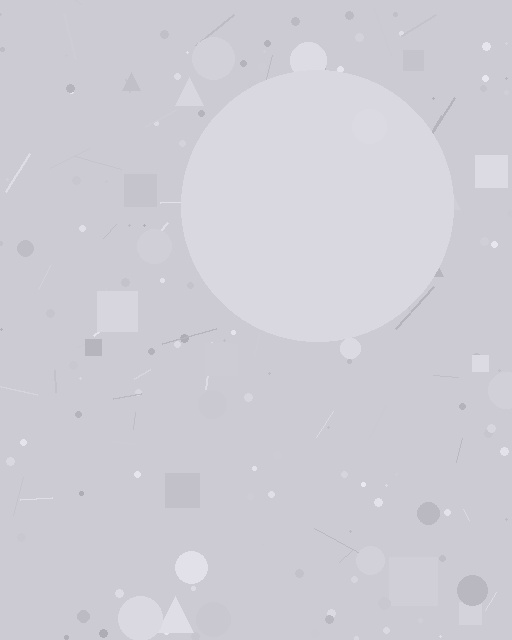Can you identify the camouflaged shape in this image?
The camouflaged shape is a circle.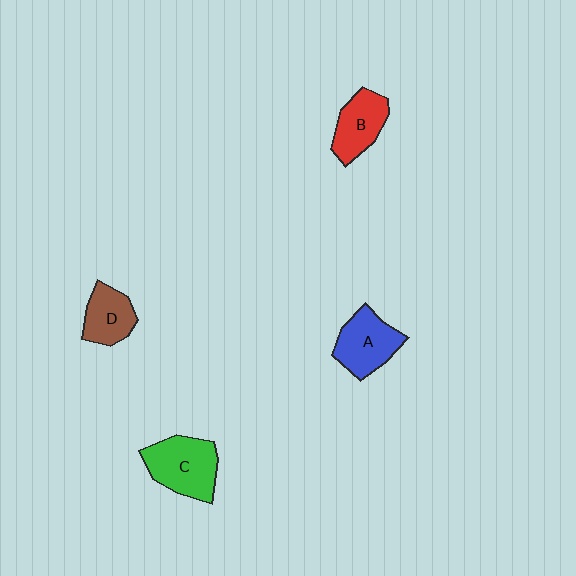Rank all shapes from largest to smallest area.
From largest to smallest: C (green), A (blue), B (red), D (brown).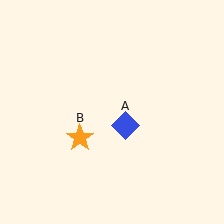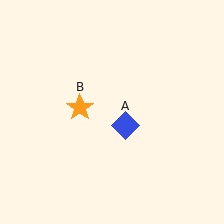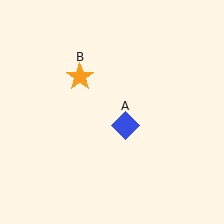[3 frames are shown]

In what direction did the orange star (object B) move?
The orange star (object B) moved up.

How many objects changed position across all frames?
1 object changed position: orange star (object B).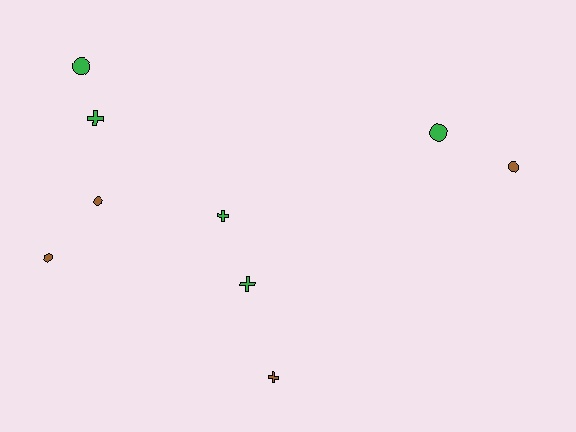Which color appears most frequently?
Green, with 5 objects.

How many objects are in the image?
There are 9 objects.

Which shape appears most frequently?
Cross, with 4 objects.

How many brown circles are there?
There are 2 brown circles.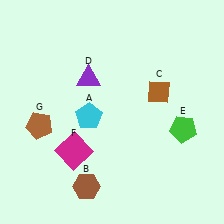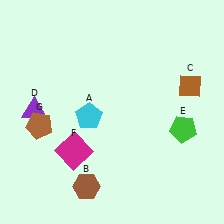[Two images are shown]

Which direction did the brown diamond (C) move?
The brown diamond (C) moved right.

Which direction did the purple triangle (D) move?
The purple triangle (D) moved left.